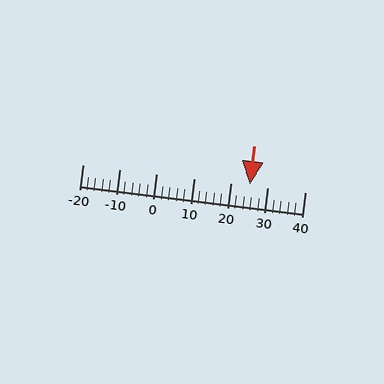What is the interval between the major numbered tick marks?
The major tick marks are spaced 10 units apart.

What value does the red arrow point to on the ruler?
The red arrow points to approximately 25.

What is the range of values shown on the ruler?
The ruler shows values from -20 to 40.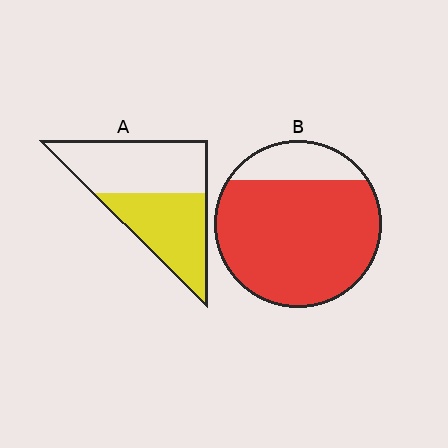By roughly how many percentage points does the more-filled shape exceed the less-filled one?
By roughly 35 percentage points (B over A).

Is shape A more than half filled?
Roughly half.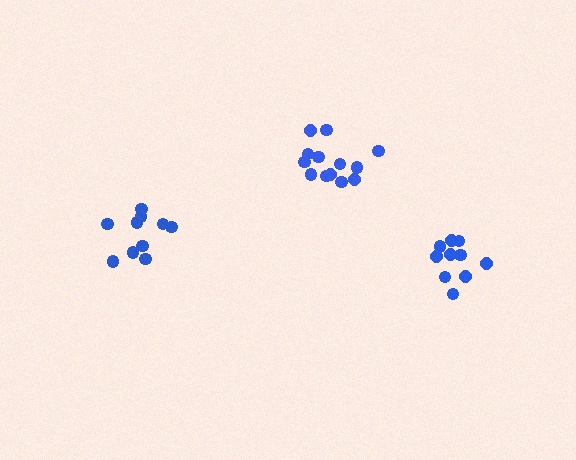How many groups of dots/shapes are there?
There are 3 groups.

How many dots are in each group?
Group 1: 10 dots, Group 2: 10 dots, Group 3: 13 dots (33 total).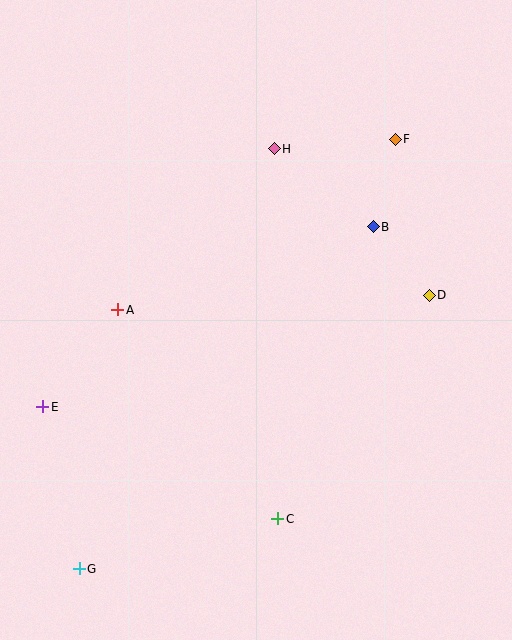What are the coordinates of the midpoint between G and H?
The midpoint between G and H is at (177, 359).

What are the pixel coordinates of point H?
Point H is at (274, 149).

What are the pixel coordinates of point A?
Point A is at (118, 310).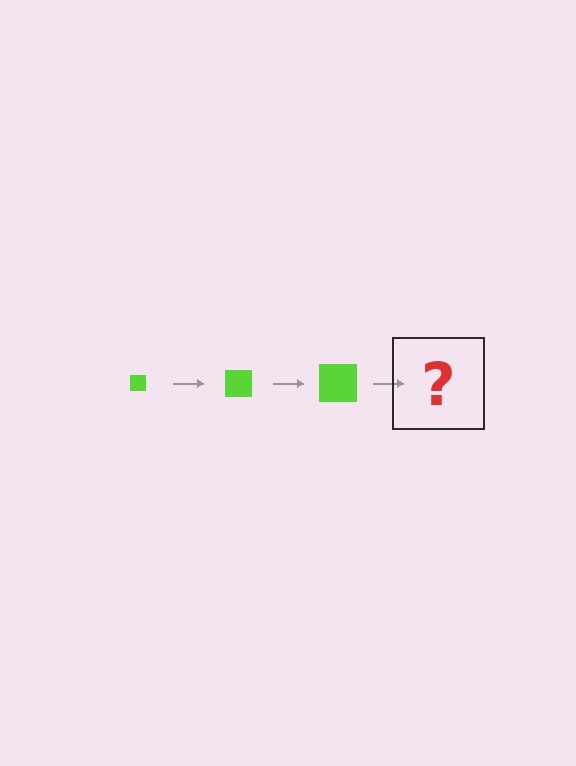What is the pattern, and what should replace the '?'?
The pattern is that the square gets progressively larger each step. The '?' should be a lime square, larger than the previous one.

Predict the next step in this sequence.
The next step is a lime square, larger than the previous one.